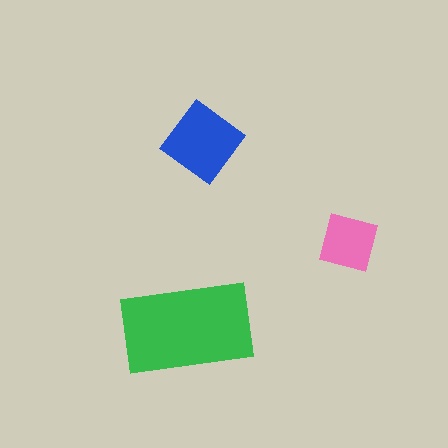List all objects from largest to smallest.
The green rectangle, the blue diamond, the pink square.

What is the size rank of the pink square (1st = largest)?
3rd.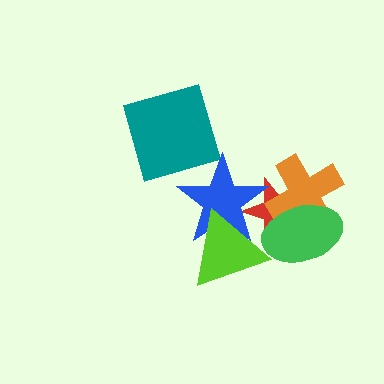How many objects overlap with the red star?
4 objects overlap with the red star.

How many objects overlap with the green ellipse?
3 objects overlap with the green ellipse.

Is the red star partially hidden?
Yes, it is partially covered by another shape.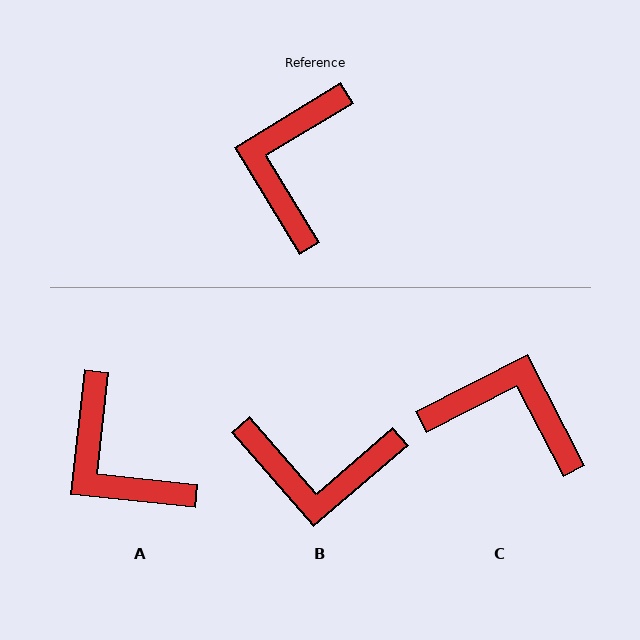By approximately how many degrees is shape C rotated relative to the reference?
Approximately 94 degrees clockwise.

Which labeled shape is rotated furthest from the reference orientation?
B, about 99 degrees away.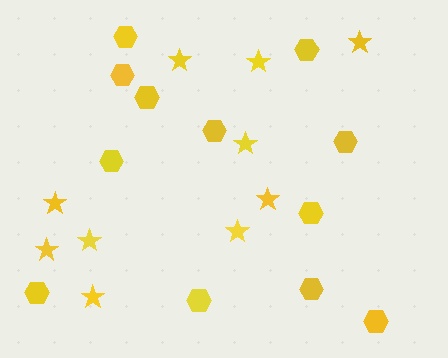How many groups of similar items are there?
There are 2 groups: one group of hexagons (12) and one group of stars (10).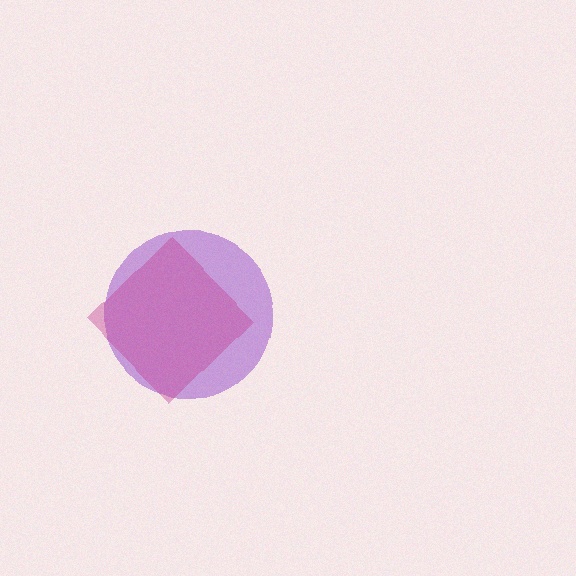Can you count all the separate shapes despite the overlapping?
Yes, there are 2 separate shapes.